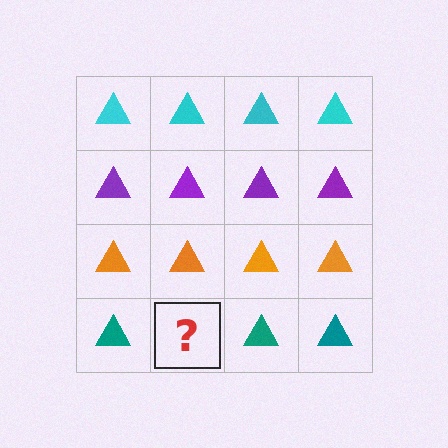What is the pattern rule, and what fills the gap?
The rule is that each row has a consistent color. The gap should be filled with a teal triangle.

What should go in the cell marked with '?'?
The missing cell should contain a teal triangle.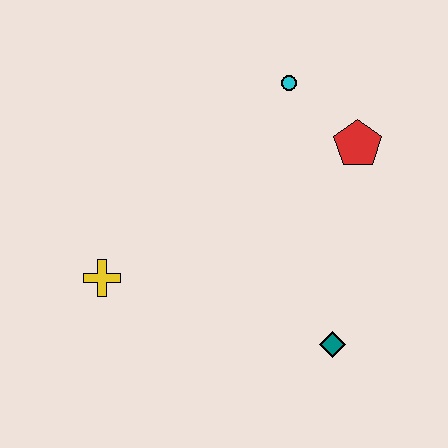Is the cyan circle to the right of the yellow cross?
Yes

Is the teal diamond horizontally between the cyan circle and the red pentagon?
Yes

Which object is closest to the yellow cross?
The teal diamond is closest to the yellow cross.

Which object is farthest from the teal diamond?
The cyan circle is farthest from the teal diamond.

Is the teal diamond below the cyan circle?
Yes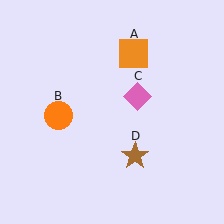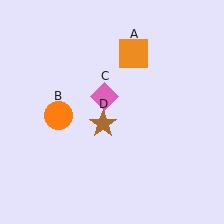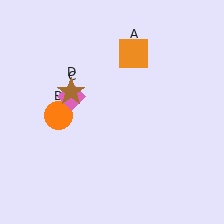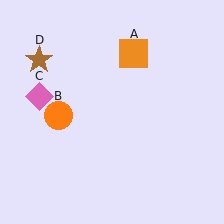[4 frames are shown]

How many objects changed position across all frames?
2 objects changed position: pink diamond (object C), brown star (object D).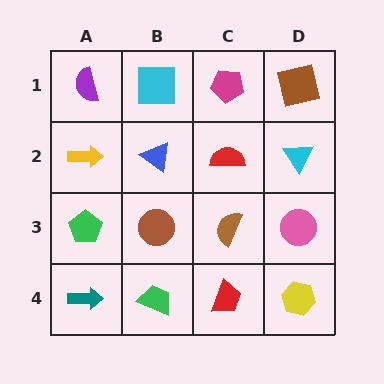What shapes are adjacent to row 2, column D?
A brown square (row 1, column D), a pink circle (row 3, column D), a red semicircle (row 2, column C).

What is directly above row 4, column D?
A pink circle.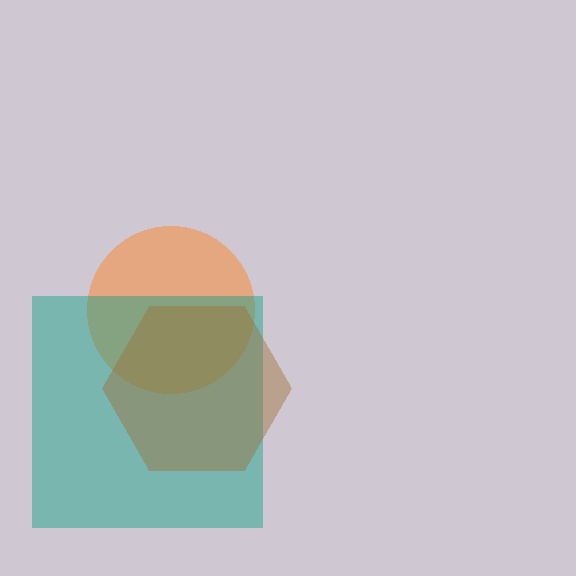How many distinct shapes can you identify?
There are 3 distinct shapes: an orange circle, a teal square, a brown hexagon.